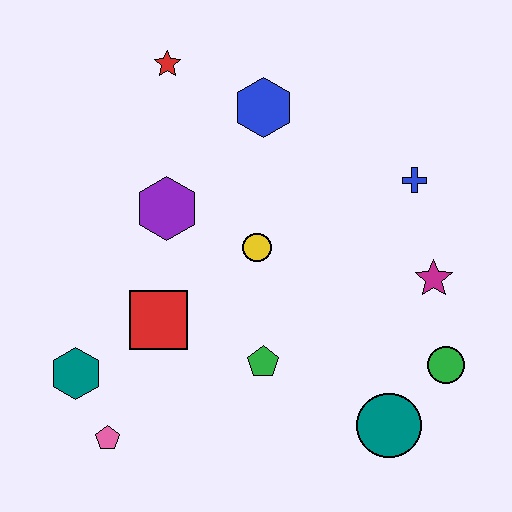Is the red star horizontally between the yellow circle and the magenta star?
No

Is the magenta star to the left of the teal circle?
No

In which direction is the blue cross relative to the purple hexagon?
The blue cross is to the right of the purple hexagon.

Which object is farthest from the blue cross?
The pink pentagon is farthest from the blue cross.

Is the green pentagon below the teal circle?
No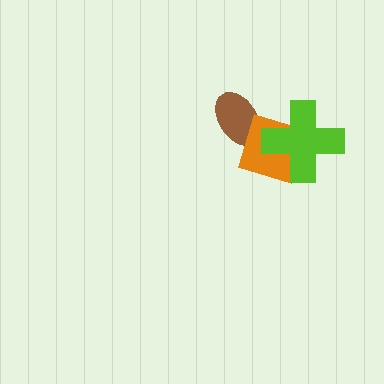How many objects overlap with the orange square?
2 objects overlap with the orange square.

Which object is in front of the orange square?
The lime cross is in front of the orange square.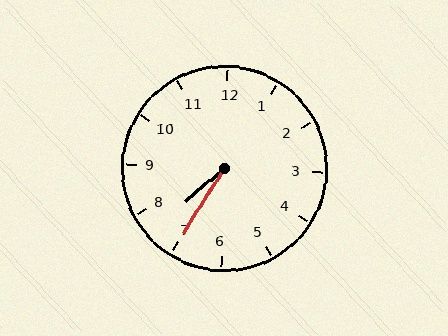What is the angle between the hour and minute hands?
Approximately 18 degrees.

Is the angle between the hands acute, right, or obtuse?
It is acute.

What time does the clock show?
7:35.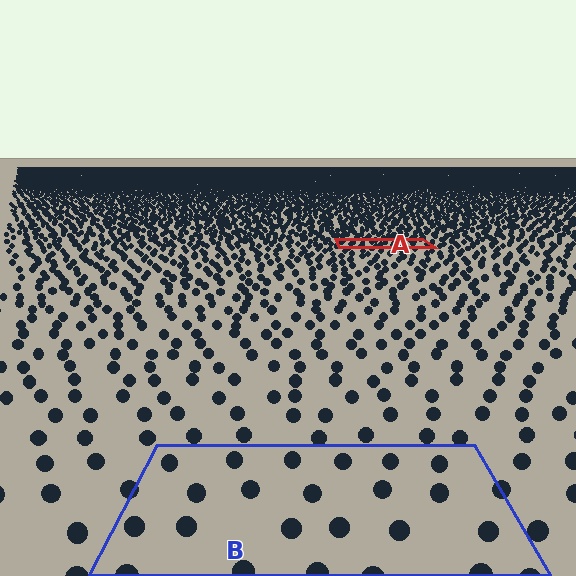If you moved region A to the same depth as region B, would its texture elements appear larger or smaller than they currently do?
They would appear larger. At a closer depth, the same texture elements are projected at a bigger on-screen size.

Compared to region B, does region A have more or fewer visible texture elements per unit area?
Region A has more texture elements per unit area — they are packed more densely because it is farther away.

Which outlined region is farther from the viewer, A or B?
Region A is farther from the viewer — the texture elements inside it appear smaller and more densely packed.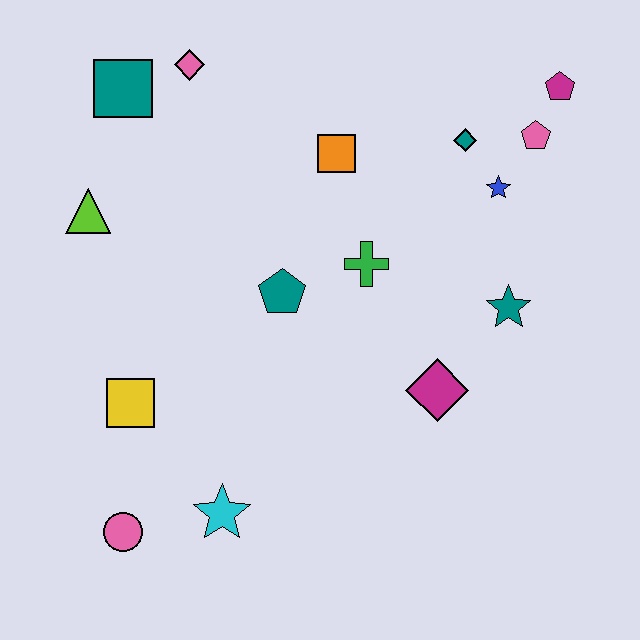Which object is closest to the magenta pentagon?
The pink pentagon is closest to the magenta pentagon.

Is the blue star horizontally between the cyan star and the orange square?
No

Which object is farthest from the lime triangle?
The magenta pentagon is farthest from the lime triangle.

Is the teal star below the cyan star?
No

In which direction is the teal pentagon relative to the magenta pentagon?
The teal pentagon is to the left of the magenta pentagon.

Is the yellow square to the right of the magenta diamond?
No